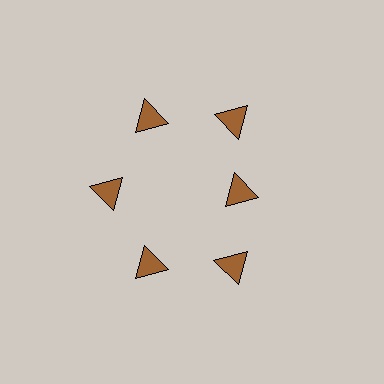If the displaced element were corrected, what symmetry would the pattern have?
It would have 6-fold rotational symmetry — the pattern would map onto itself every 60 degrees.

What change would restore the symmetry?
The symmetry would be restored by moving it outward, back onto the ring so that all 6 triangles sit at equal angles and equal distance from the center.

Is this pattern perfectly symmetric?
No. The 6 brown triangles are arranged in a ring, but one element near the 3 o'clock position is pulled inward toward the center, breaking the 6-fold rotational symmetry.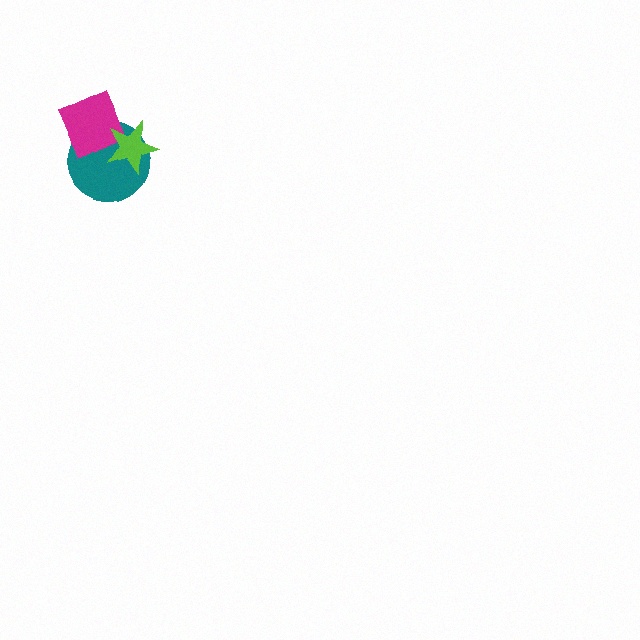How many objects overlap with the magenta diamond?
2 objects overlap with the magenta diamond.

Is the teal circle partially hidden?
Yes, it is partially covered by another shape.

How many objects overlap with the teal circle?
2 objects overlap with the teal circle.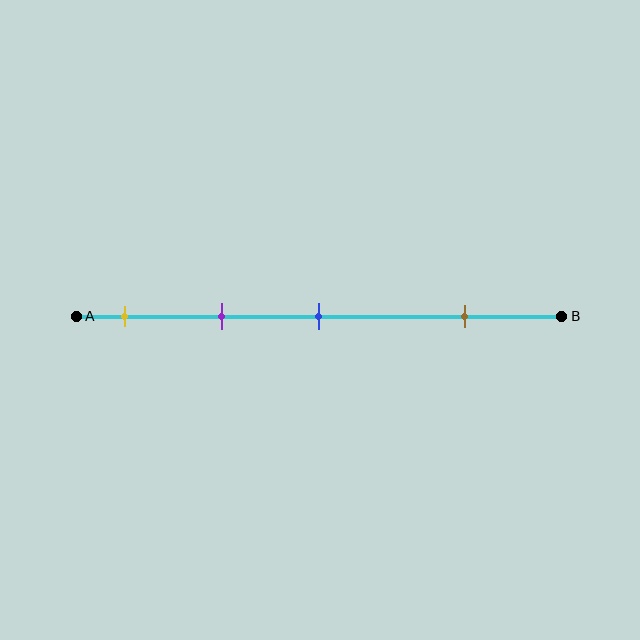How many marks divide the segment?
There are 4 marks dividing the segment.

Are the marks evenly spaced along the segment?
No, the marks are not evenly spaced.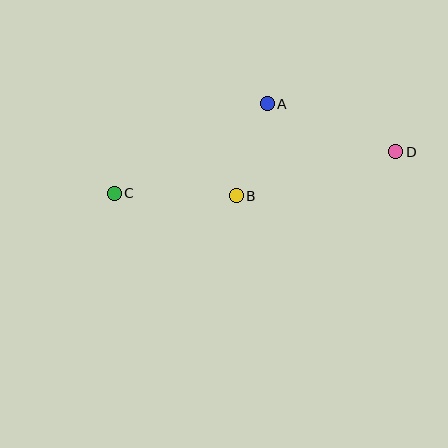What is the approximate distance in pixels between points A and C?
The distance between A and C is approximately 177 pixels.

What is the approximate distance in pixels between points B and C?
The distance between B and C is approximately 122 pixels.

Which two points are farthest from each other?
Points C and D are farthest from each other.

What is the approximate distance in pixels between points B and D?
The distance between B and D is approximately 166 pixels.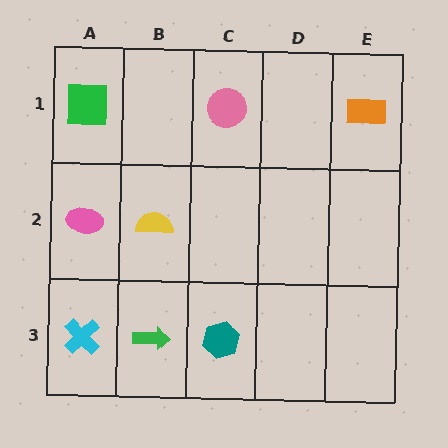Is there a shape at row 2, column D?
No, that cell is empty.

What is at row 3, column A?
A cyan cross.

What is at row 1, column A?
A green square.